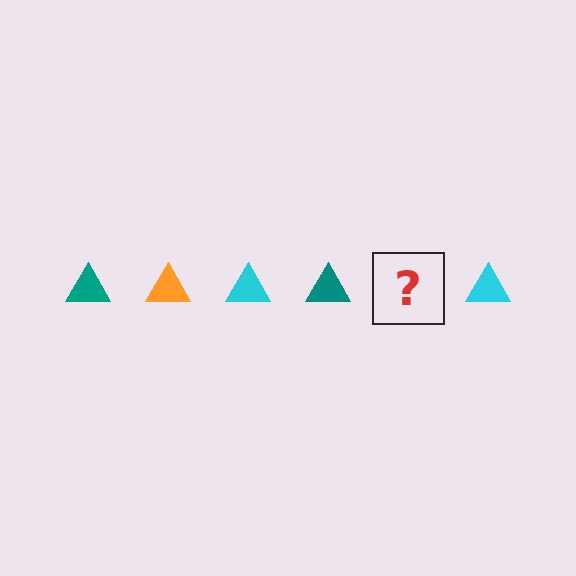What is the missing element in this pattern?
The missing element is an orange triangle.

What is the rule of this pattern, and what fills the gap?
The rule is that the pattern cycles through teal, orange, cyan triangles. The gap should be filled with an orange triangle.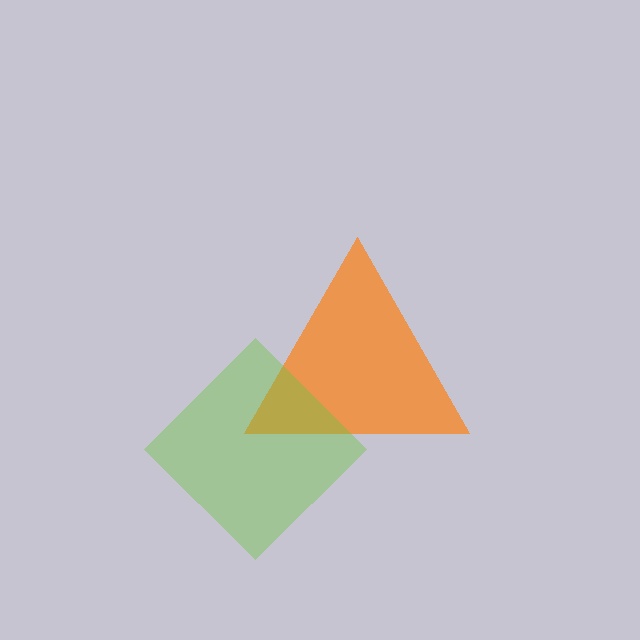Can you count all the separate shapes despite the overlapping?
Yes, there are 2 separate shapes.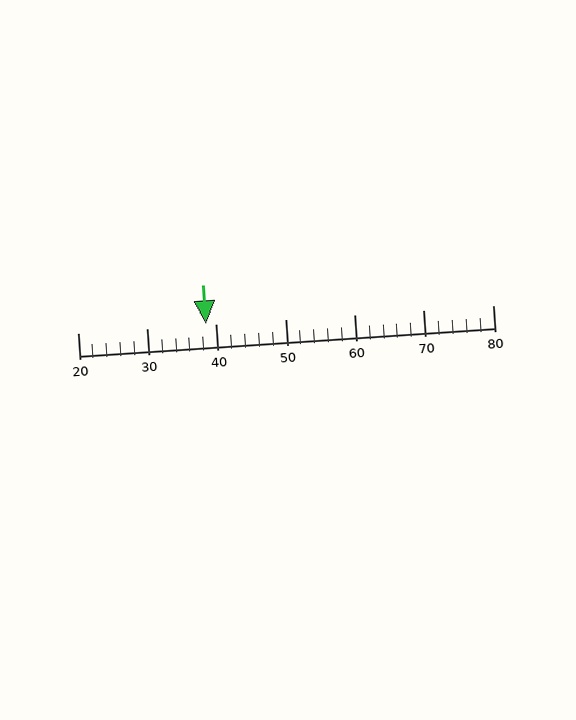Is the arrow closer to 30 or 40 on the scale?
The arrow is closer to 40.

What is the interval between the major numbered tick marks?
The major tick marks are spaced 10 units apart.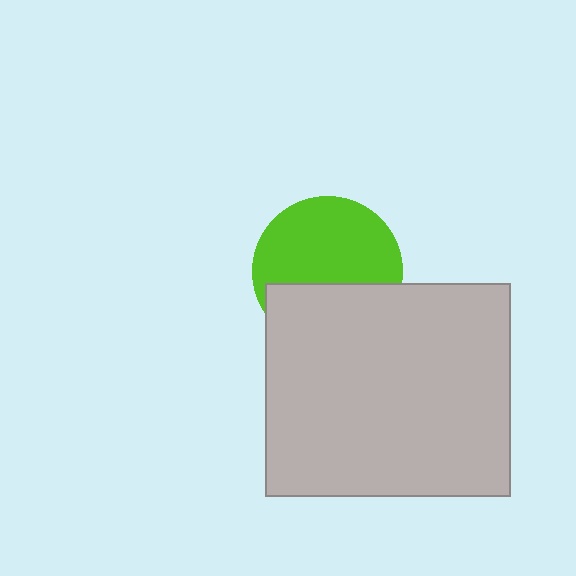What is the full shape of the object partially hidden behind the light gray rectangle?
The partially hidden object is a lime circle.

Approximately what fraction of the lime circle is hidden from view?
Roughly 39% of the lime circle is hidden behind the light gray rectangle.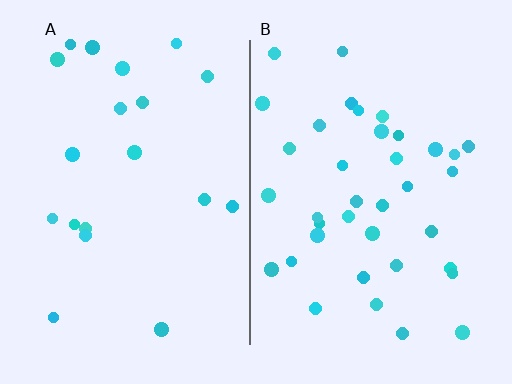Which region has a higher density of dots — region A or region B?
B (the right).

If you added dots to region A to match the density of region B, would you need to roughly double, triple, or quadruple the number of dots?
Approximately double.